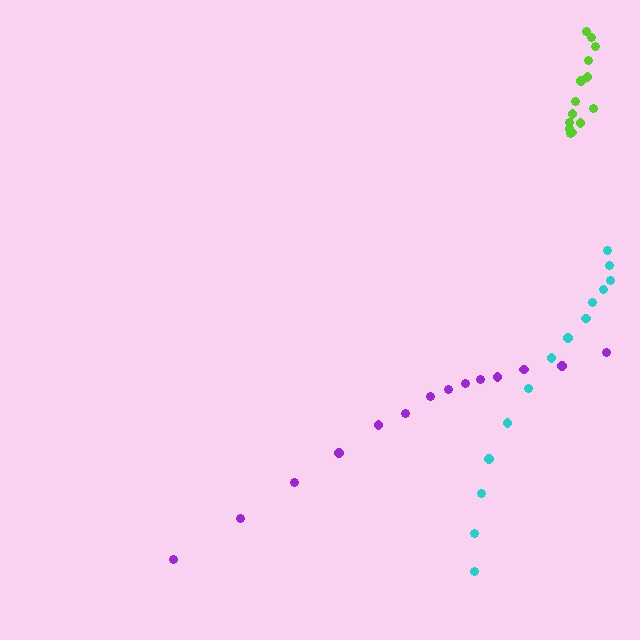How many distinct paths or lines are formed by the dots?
There are 3 distinct paths.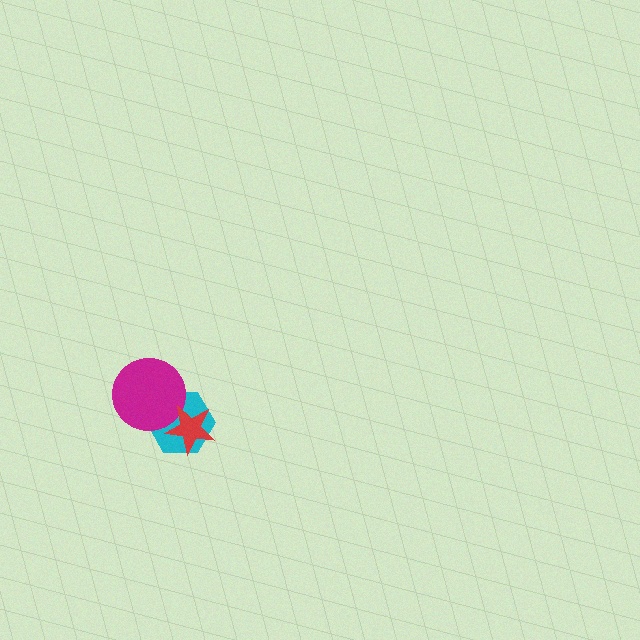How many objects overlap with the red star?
2 objects overlap with the red star.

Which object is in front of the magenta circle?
The red star is in front of the magenta circle.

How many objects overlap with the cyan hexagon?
2 objects overlap with the cyan hexagon.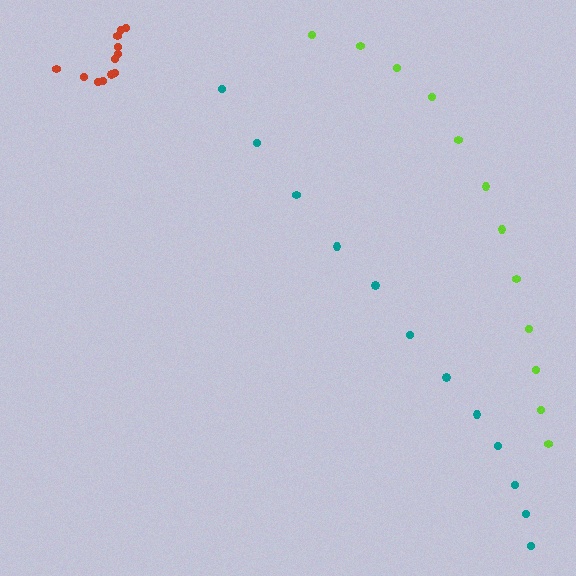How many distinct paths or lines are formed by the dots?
There are 3 distinct paths.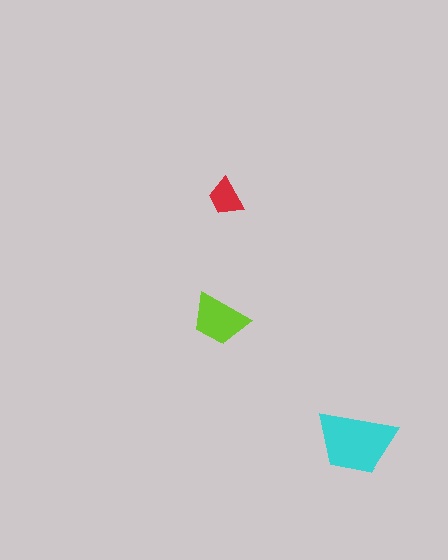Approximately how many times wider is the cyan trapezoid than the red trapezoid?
About 2 times wider.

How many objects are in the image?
There are 3 objects in the image.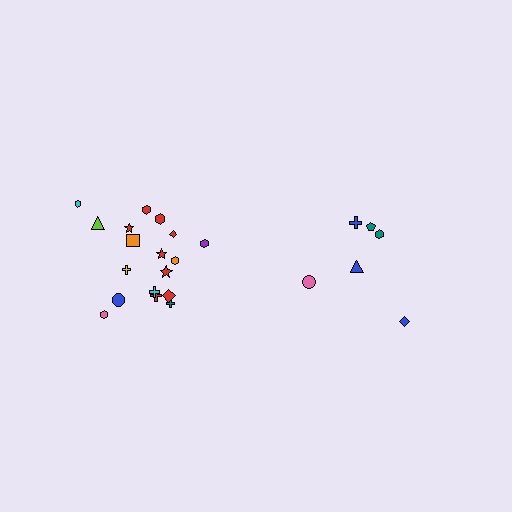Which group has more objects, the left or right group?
The left group.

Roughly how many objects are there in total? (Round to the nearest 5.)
Roughly 25 objects in total.